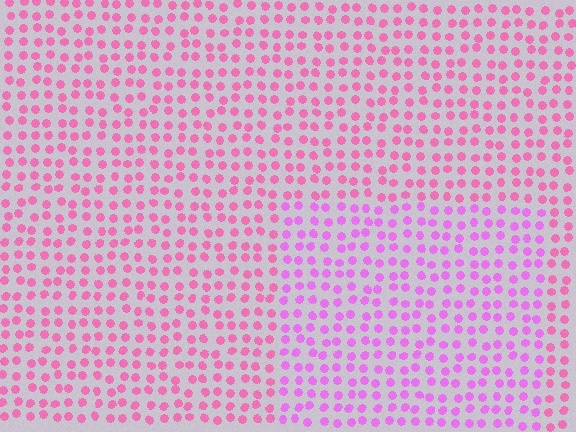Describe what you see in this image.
The image is filled with small pink elements in a uniform arrangement. A rectangle-shaped region is visible where the elements are tinted to a slightly different hue, forming a subtle color boundary.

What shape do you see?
I see a rectangle.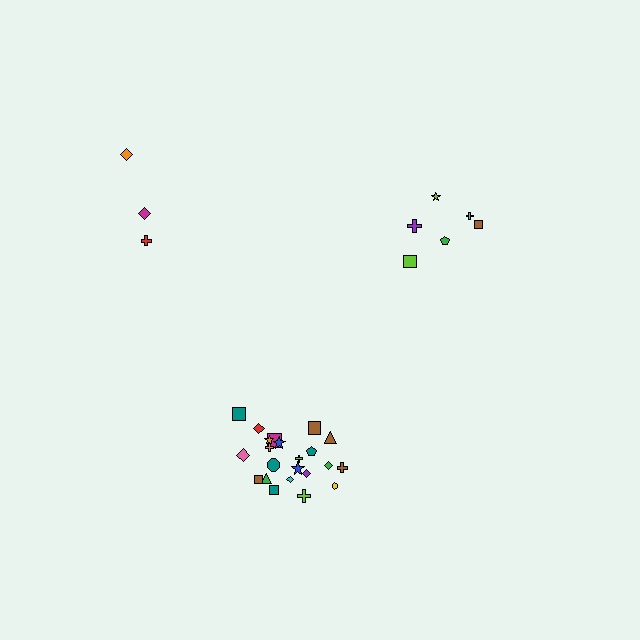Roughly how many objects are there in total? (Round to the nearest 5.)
Roughly 30 objects in total.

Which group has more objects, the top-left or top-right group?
The top-right group.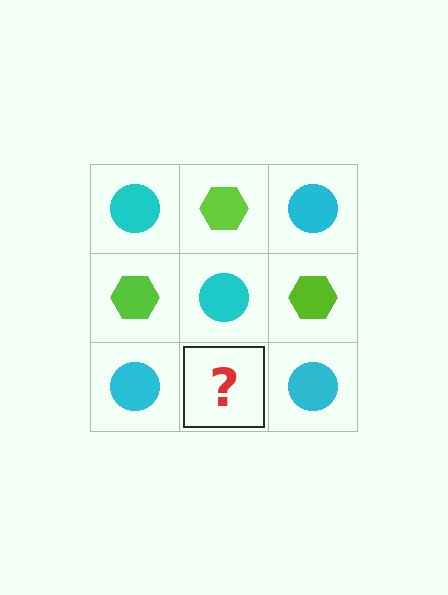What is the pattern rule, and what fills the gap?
The rule is that it alternates cyan circle and lime hexagon in a checkerboard pattern. The gap should be filled with a lime hexagon.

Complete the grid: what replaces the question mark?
The question mark should be replaced with a lime hexagon.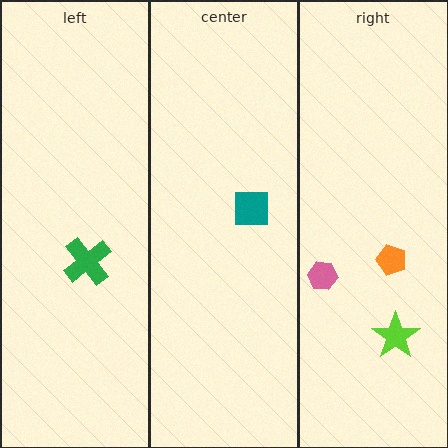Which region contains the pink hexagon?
The right region.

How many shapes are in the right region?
3.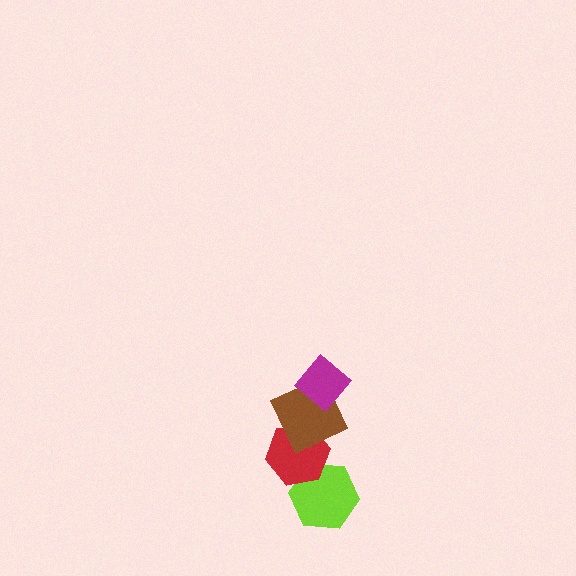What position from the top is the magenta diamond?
The magenta diamond is 1st from the top.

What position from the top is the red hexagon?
The red hexagon is 3rd from the top.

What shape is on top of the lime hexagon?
The red hexagon is on top of the lime hexagon.